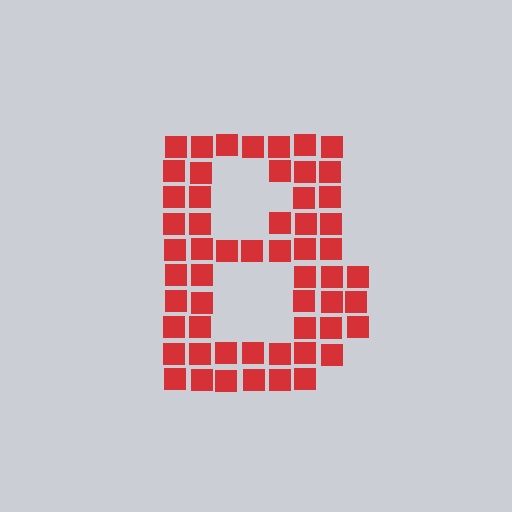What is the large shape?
The large shape is the letter B.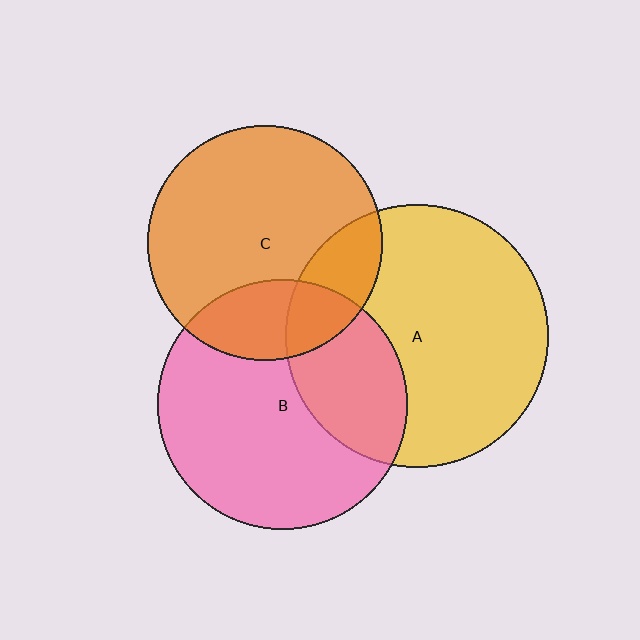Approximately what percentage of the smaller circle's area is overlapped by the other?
Approximately 30%.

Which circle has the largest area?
Circle A (yellow).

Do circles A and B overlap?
Yes.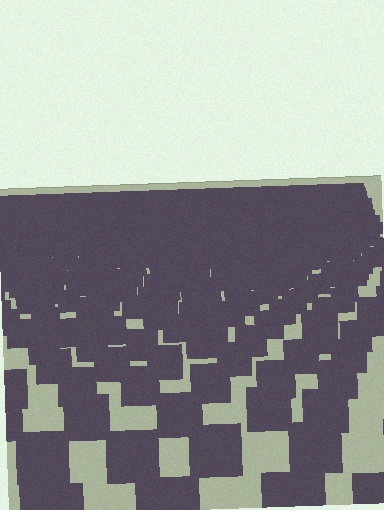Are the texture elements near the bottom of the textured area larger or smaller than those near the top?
Larger. Near the bottom, elements are closer to the viewer and appear at a bigger on-screen size.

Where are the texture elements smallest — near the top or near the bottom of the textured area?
Near the top.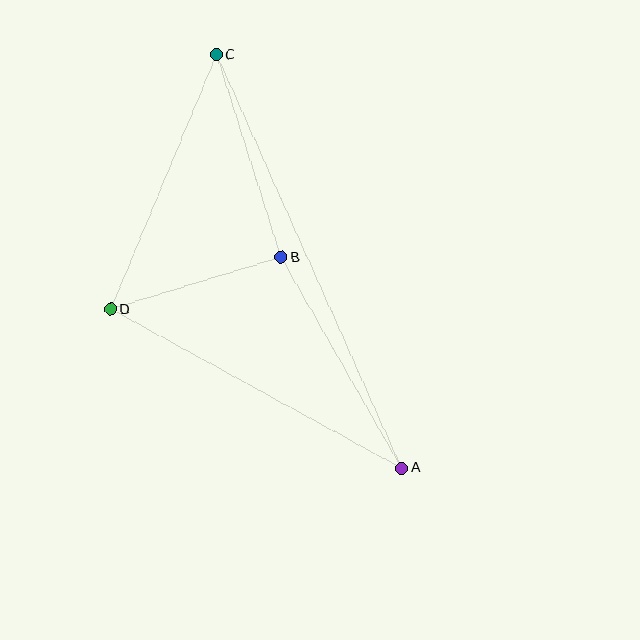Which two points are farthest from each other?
Points A and C are farthest from each other.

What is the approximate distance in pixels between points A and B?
The distance between A and B is approximately 243 pixels.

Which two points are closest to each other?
Points B and D are closest to each other.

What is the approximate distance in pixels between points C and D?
The distance between C and D is approximately 275 pixels.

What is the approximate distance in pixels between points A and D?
The distance between A and D is approximately 332 pixels.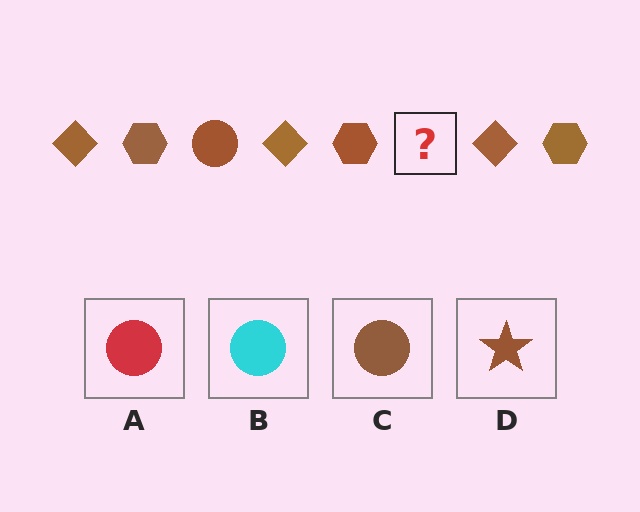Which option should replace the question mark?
Option C.